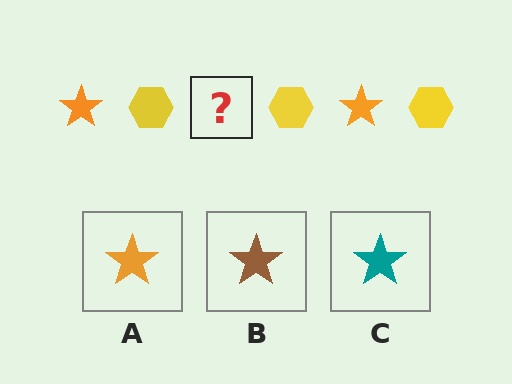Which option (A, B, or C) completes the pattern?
A.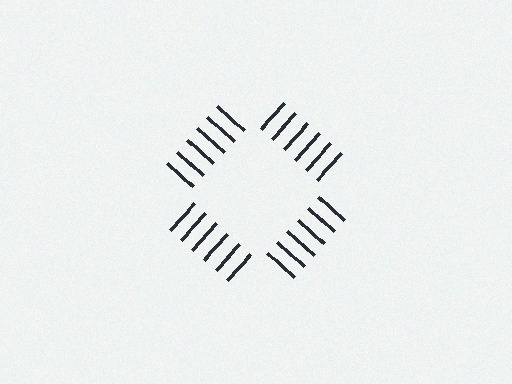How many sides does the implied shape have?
4 sides — the line-ends trace a square.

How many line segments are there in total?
24 — 6 along each of the 4 edges.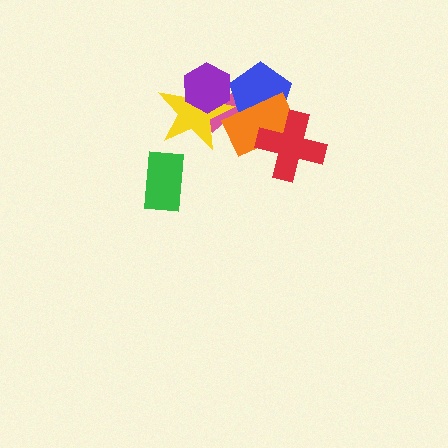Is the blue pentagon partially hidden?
Yes, it is partially covered by another shape.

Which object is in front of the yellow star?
The purple hexagon is in front of the yellow star.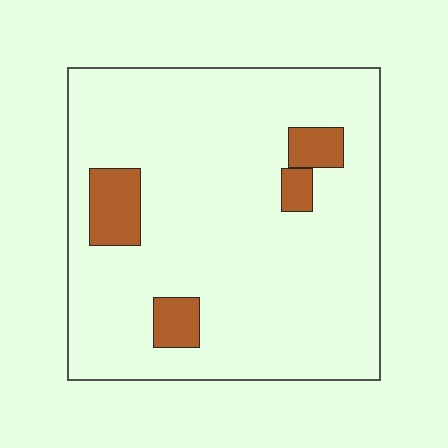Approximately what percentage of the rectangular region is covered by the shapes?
Approximately 10%.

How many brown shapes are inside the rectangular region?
4.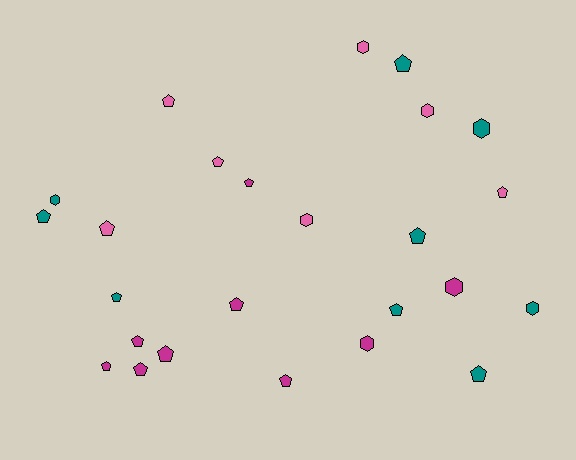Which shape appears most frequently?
Pentagon, with 17 objects.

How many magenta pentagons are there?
There are 7 magenta pentagons.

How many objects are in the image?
There are 25 objects.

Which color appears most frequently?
Magenta, with 9 objects.